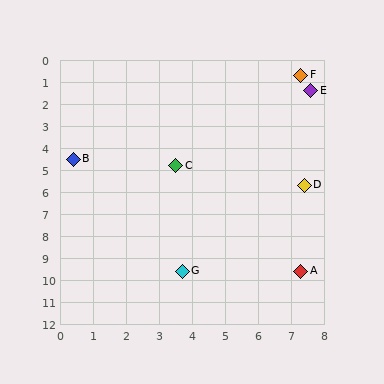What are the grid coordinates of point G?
Point G is at approximately (3.7, 9.6).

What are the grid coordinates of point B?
Point B is at approximately (0.4, 4.5).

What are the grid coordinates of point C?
Point C is at approximately (3.5, 4.8).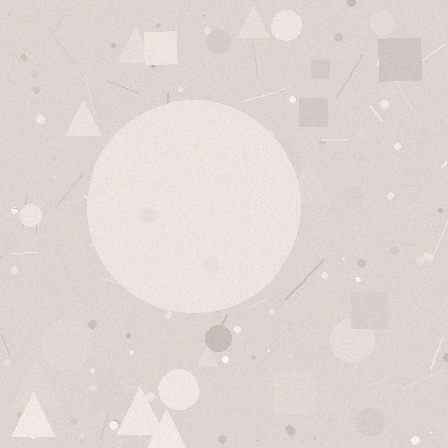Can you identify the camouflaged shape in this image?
The camouflaged shape is a circle.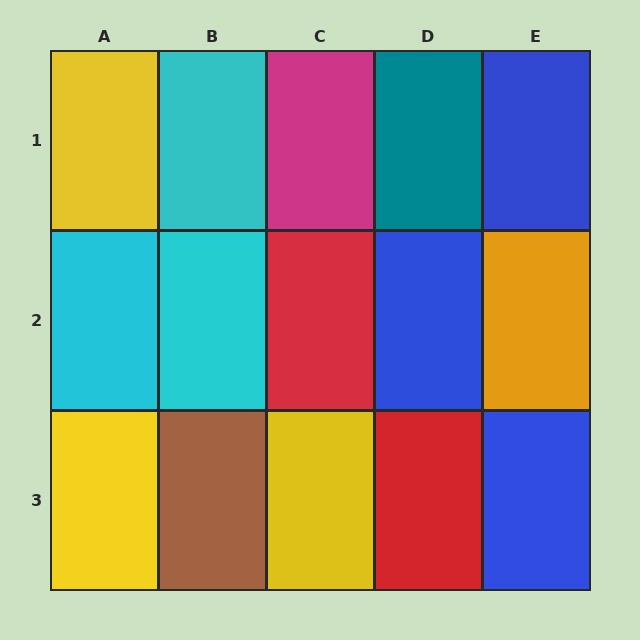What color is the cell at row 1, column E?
Blue.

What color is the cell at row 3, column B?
Brown.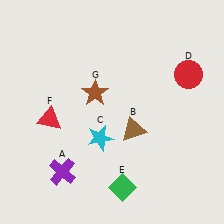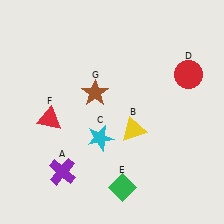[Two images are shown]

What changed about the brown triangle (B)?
In Image 1, B is brown. In Image 2, it changed to yellow.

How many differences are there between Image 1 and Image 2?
There is 1 difference between the two images.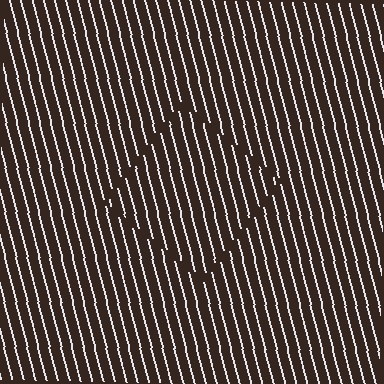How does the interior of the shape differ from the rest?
The interior of the shape contains the same grating, shifted by half a period — the contour is defined by the phase discontinuity where line-ends from the inner and outer gratings abut.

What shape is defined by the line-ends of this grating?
An illusory square. The interior of the shape contains the same grating, shifted by half a period — the contour is defined by the phase discontinuity where line-ends from the inner and outer gratings abut.